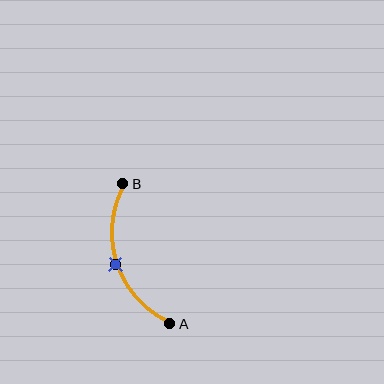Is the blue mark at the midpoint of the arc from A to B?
Yes. The blue mark lies on the arc at equal arc-length from both A and B — it is the arc midpoint.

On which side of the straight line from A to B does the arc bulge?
The arc bulges to the left of the straight line connecting A and B.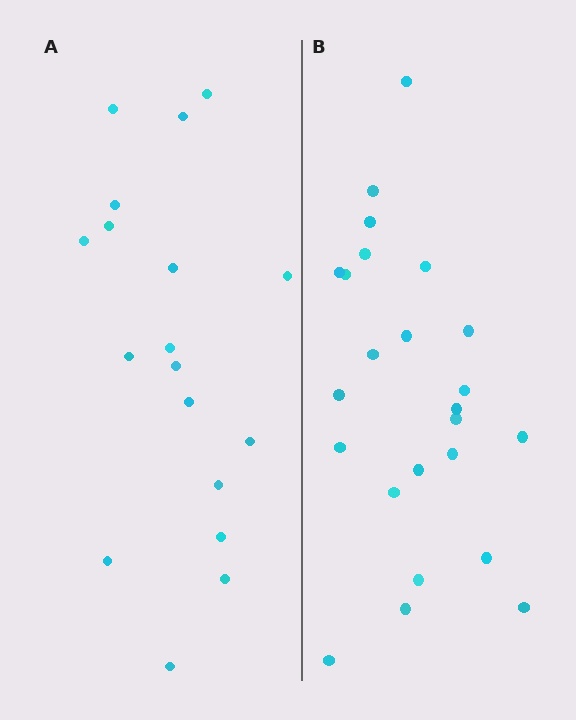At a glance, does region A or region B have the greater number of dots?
Region B (the right region) has more dots.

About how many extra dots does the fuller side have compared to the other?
Region B has about 6 more dots than region A.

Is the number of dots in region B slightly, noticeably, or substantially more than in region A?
Region B has noticeably more, but not dramatically so. The ratio is roughly 1.3 to 1.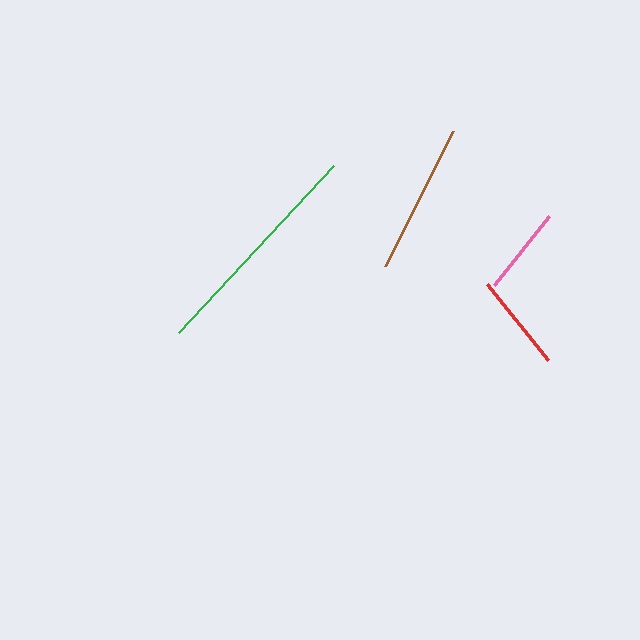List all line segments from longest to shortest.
From longest to shortest: green, brown, red, pink.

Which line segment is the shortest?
The pink line is the shortest at approximately 88 pixels.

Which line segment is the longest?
The green line is the longest at approximately 227 pixels.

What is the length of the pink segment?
The pink segment is approximately 88 pixels long.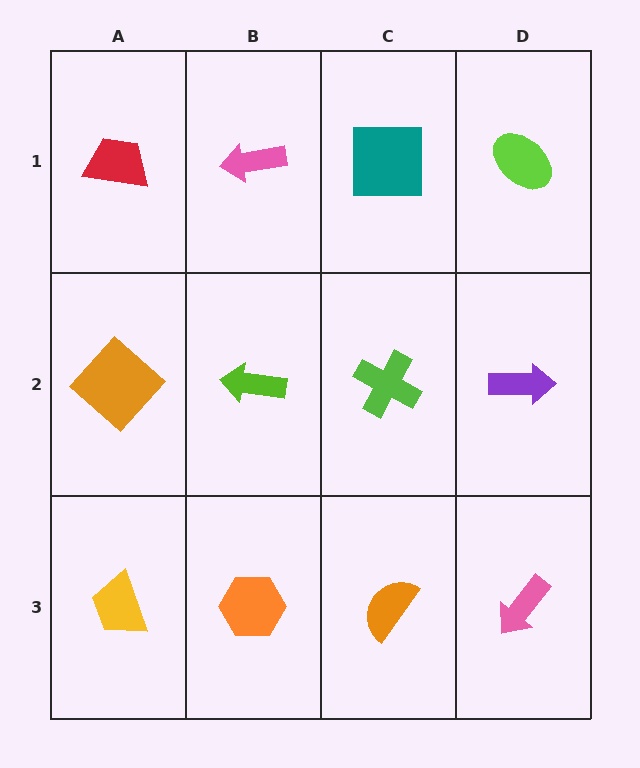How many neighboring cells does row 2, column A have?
3.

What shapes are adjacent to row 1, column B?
A lime arrow (row 2, column B), a red trapezoid (row 1, column A), a teal square (row 1, column C).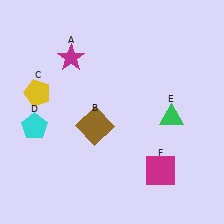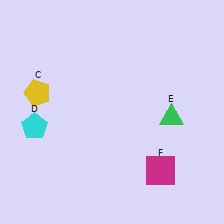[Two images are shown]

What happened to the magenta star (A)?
The magenta star (A) was removed in Image 2. It was in the top-left area of Image 1.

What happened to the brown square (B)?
The brown square (B) was removed in Image 2. It was in the bottom-left area of Image 1.